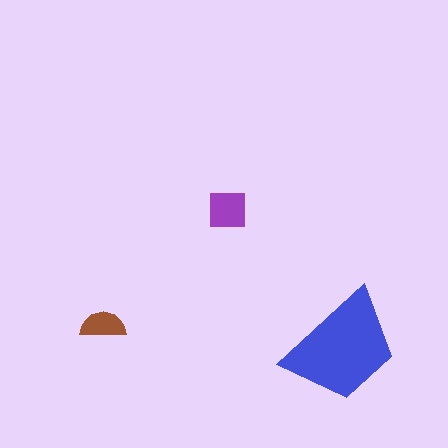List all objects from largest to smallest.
The blue trapezoid, the purple square, the brown semicircle.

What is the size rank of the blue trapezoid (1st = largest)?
1st.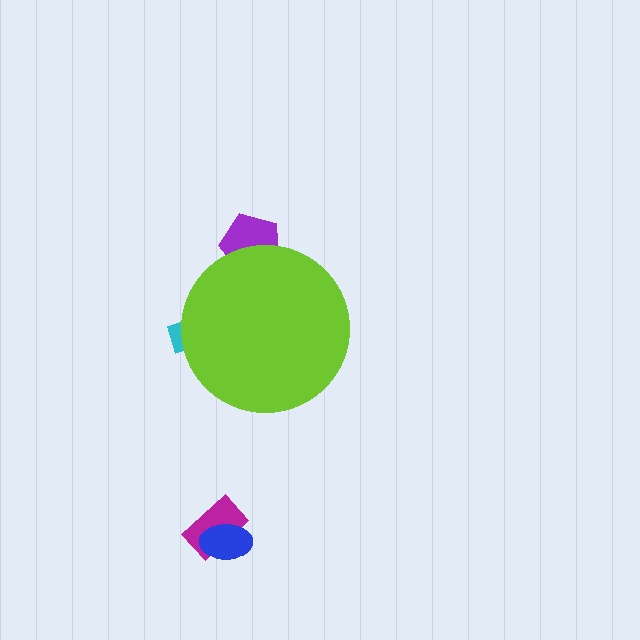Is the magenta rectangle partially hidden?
No, the magenta rectangle is fully visible.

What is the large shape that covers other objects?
A lime circle.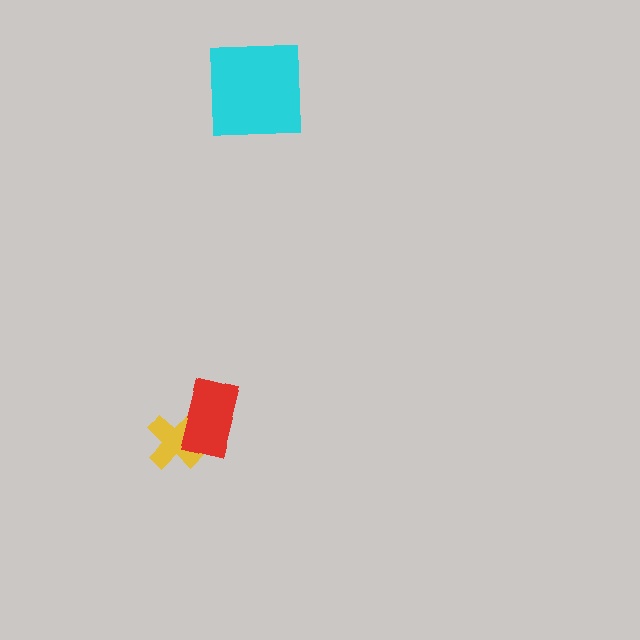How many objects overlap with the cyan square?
0 objects overlap with the cyan square.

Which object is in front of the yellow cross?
The red rectangle is in front of the yellow cross.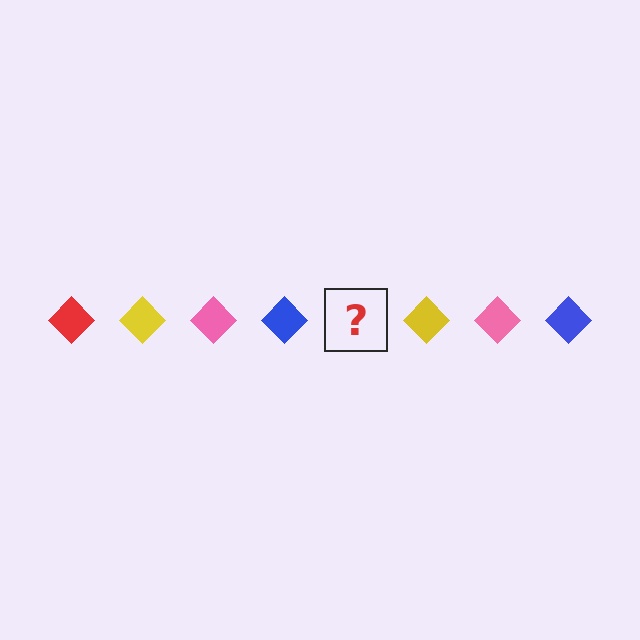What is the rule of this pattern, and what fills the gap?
The rule is that the pattern cycles through red, yellow, pink, blue diamonds. The gap should be filled with a red diamond.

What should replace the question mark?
The question mark should be replaced with a red diamond.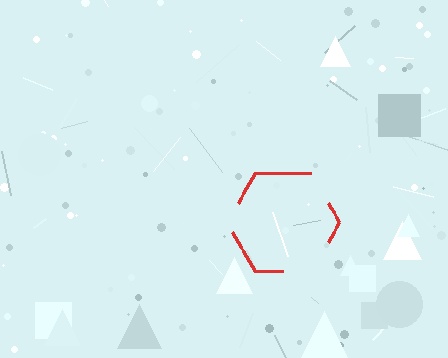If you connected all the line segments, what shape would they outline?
They would outline a hexagon.